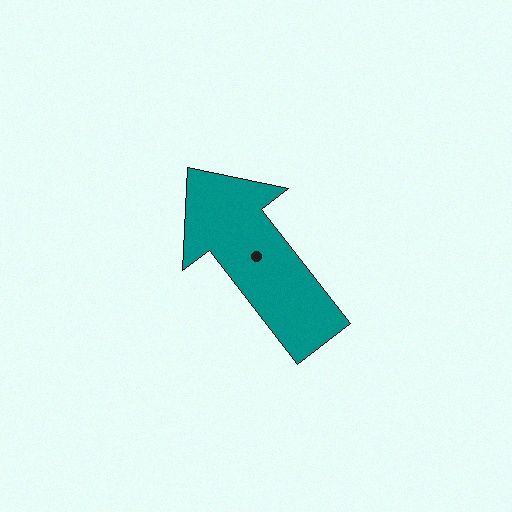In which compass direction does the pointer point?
Northwest.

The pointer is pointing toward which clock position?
Roughly 11 o'clock.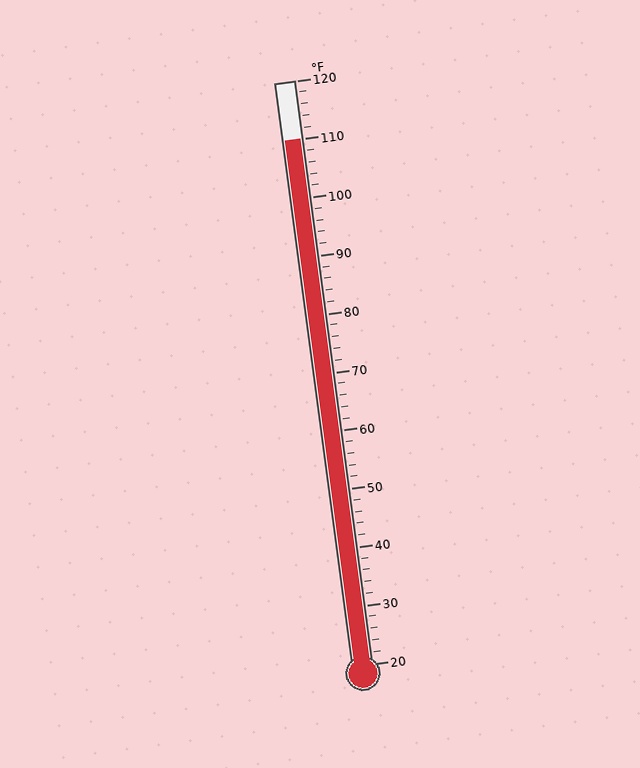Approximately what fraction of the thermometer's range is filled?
The thermometer is filled to approximately 90% of its range.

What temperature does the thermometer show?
The thermometer shows approximately 110°F.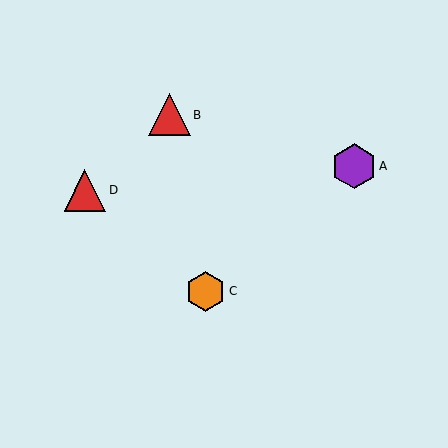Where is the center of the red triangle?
The center of the red triangle is at (85, 190).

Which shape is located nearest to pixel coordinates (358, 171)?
The purple hexagon (labeled A) at (354, 166) is nearest to that location.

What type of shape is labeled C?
Shape C is an orange hexagon.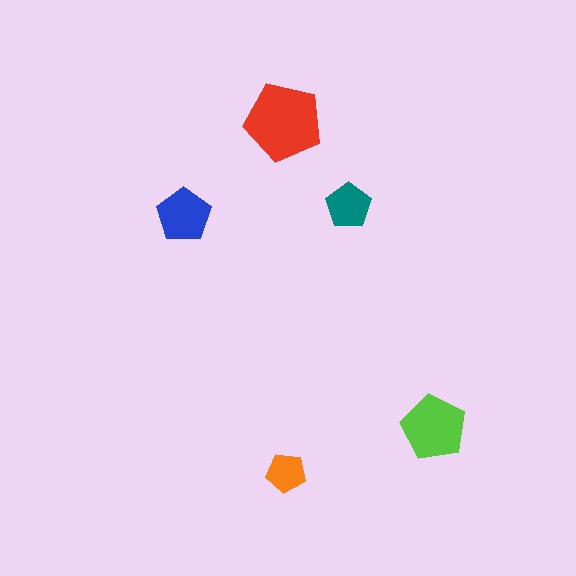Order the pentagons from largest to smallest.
the red one, the lime one, the blue one, the teal one, the orange one.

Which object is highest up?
The red pentagon is topmost.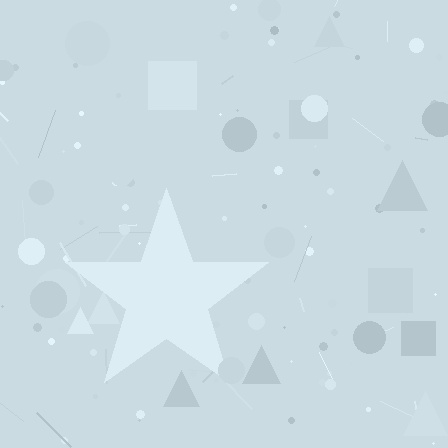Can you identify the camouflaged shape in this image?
The camouflaged shape is a star.